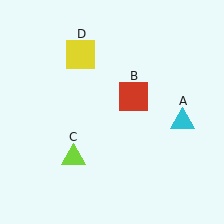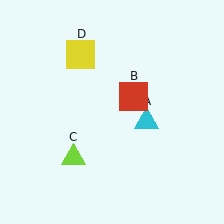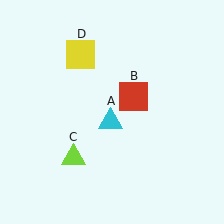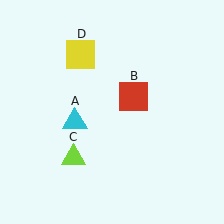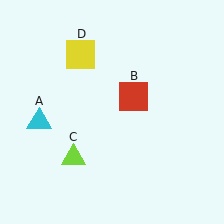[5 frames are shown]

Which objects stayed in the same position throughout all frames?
Red square (object B) and lime triangle (object C) and yellow square (object D) remained stationary.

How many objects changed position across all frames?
1 object changed position: cyan triangle (object A).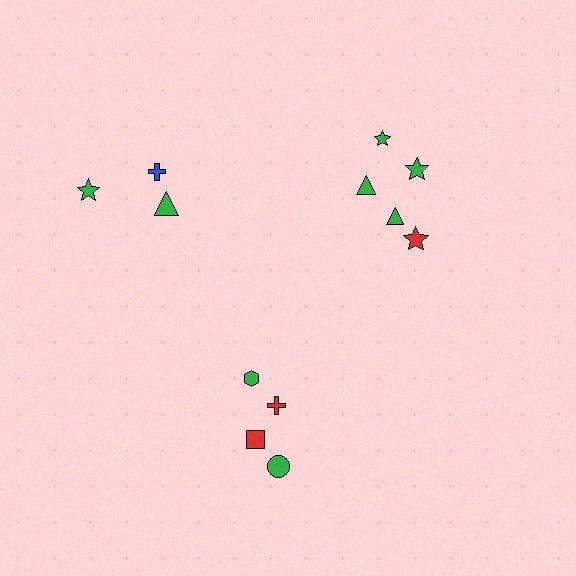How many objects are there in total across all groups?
There are 12 objects.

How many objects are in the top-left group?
There are 3 objects.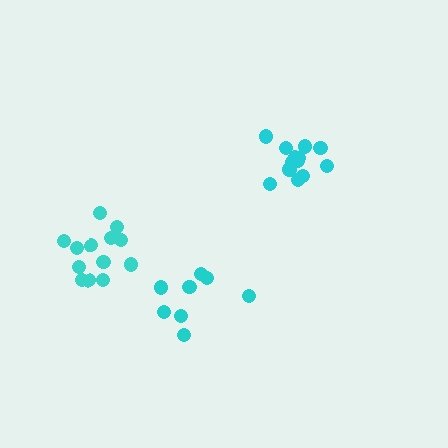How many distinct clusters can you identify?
There are 3 distinct clusters.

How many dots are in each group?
Group 1: 8 dots, Group 2: 13 dots, Group 3: 13 dots (34 total).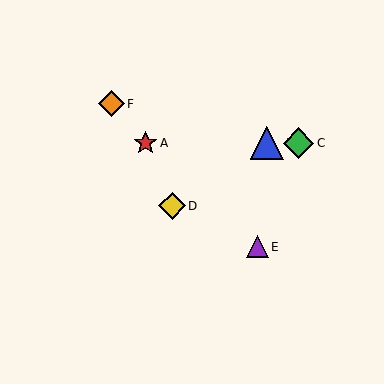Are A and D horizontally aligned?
No, A is at y≈143 and D is at y≈206.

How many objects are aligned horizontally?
3 objects (A, B, C) are aligned horizontally.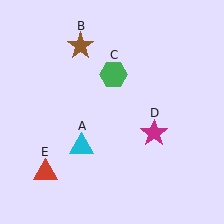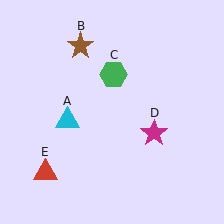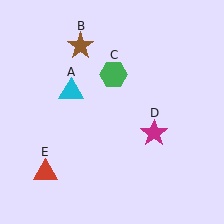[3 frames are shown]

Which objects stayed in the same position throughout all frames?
Brown star (object B) and green hexagon (object C) and magenta star (object D) and red triangle (object E) remained stationary.